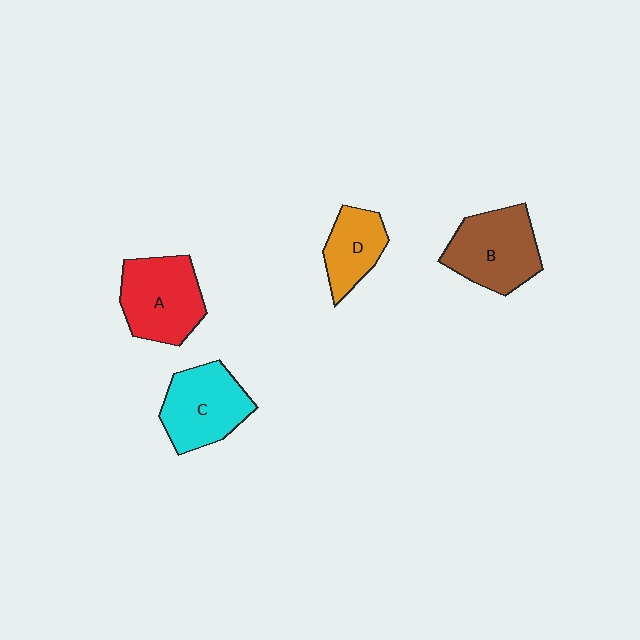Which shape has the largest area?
Shape B (brown).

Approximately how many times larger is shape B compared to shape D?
Approximately 1.6 times.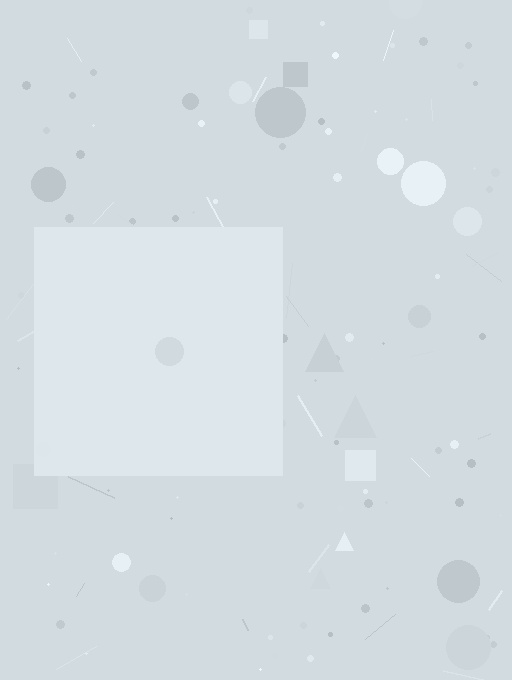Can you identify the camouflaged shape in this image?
The camouflaged shape is a square.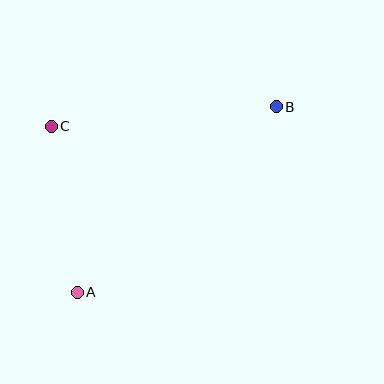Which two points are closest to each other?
Points A and C are closest to each other.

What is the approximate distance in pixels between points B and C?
The distance between B and C is approximately 226 pixels.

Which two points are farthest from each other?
Points A and B are farthest from each other.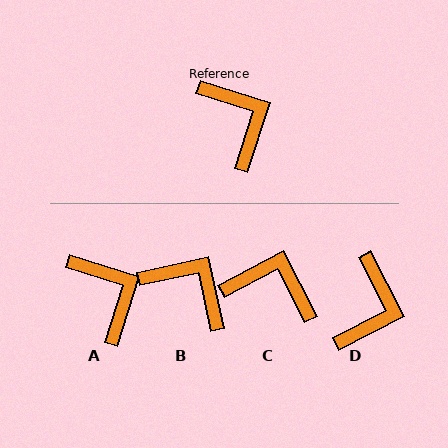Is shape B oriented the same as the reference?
No, it is off by about 30 degrees.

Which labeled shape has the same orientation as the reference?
A.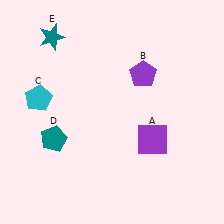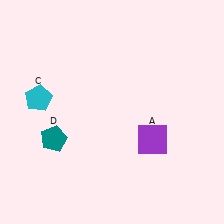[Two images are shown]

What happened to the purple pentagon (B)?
The purple pentagon (B) was removed in Image 2. It was in the top-right area of Image 1.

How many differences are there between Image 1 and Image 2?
There are 2 differences between the two images.